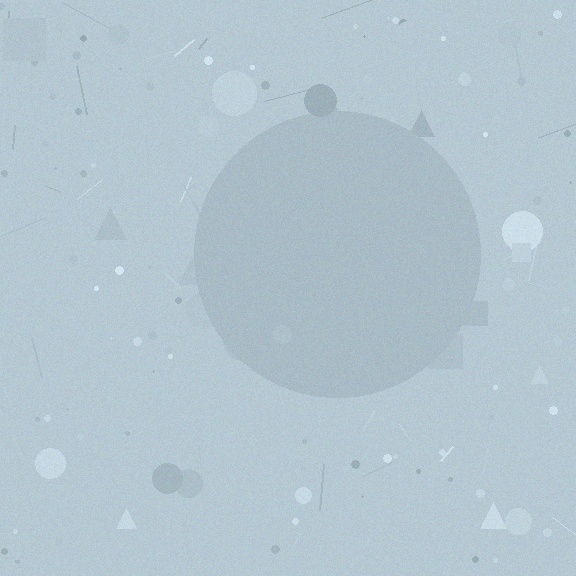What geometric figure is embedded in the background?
A circle is embedded in the background.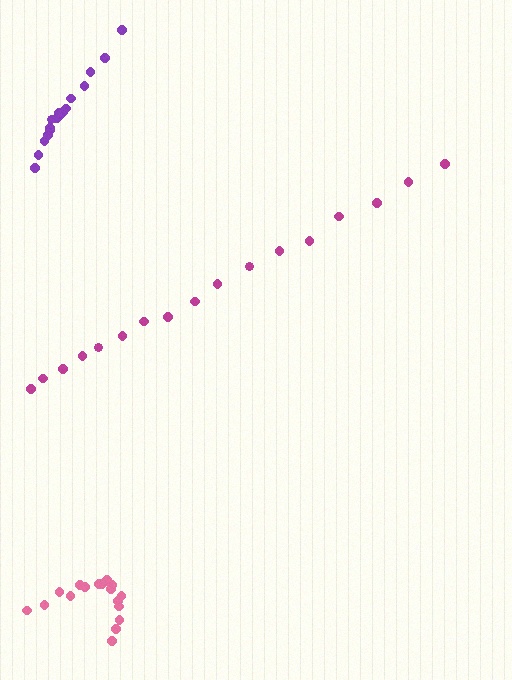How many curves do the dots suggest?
There are 3 distinct paths.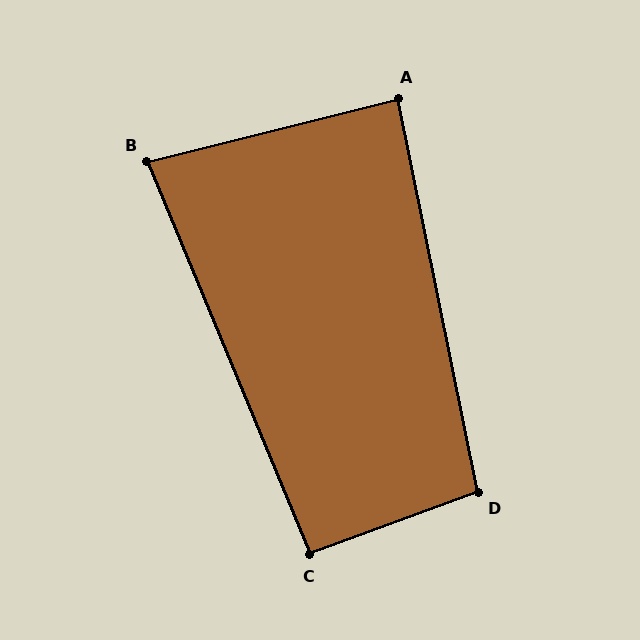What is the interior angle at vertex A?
Approximately 88 degrees (approximately right).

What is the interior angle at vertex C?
Approximately 92 degrees (approximately right).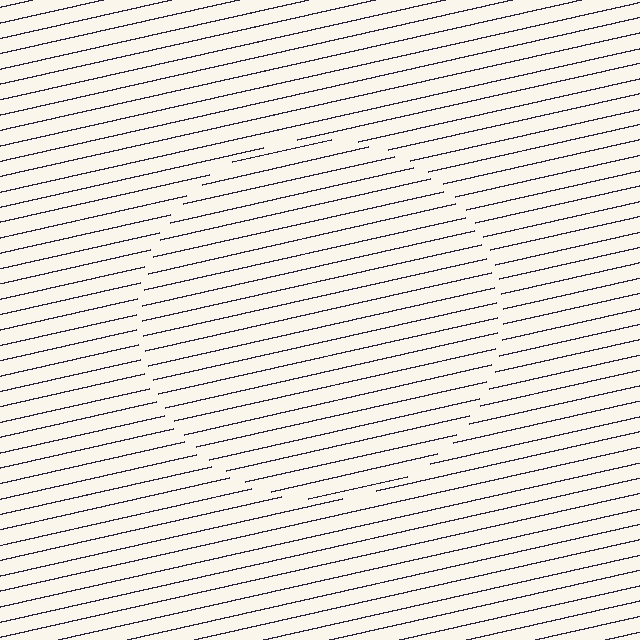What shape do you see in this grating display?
An illusory circle. The interior of the shape contains the same grating, shifted by half a period — the contour is defined by the phase discontinuity where line-ends from the inner and outer gratings abut.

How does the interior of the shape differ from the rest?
The interior of the shape contains the same grating, shifted by half a period — the contour is defined by the phase discontinuity where line-ends from the inner and outer gratings abut.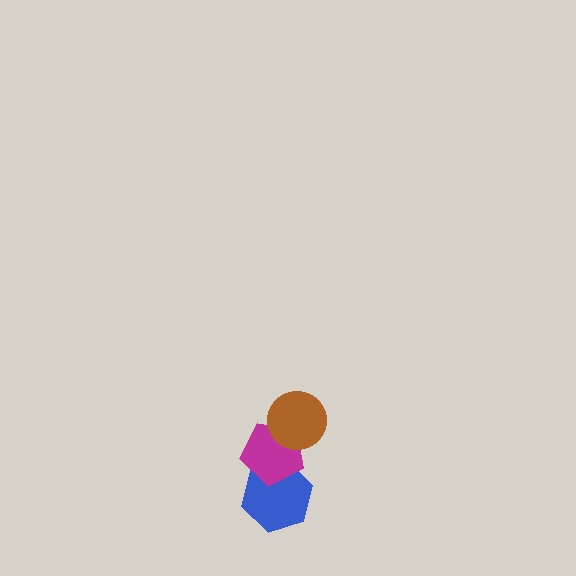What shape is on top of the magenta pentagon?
The brown circle is on top of the magenta pentagon.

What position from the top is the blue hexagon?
The blue hexagon is 3rd from the top.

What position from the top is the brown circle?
The brown circle is 1st from the top.